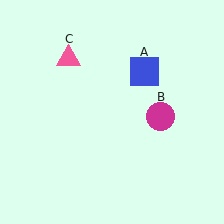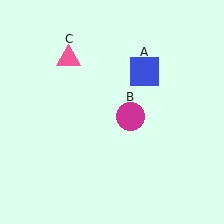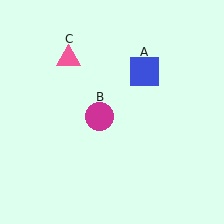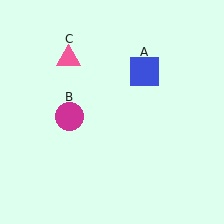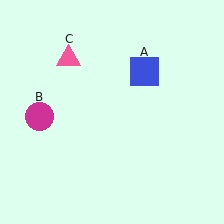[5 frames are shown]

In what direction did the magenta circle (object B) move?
The magenta circle (object B) moved left.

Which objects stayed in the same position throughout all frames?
Blue square (object A) and pink triangle (object C) remained stationary.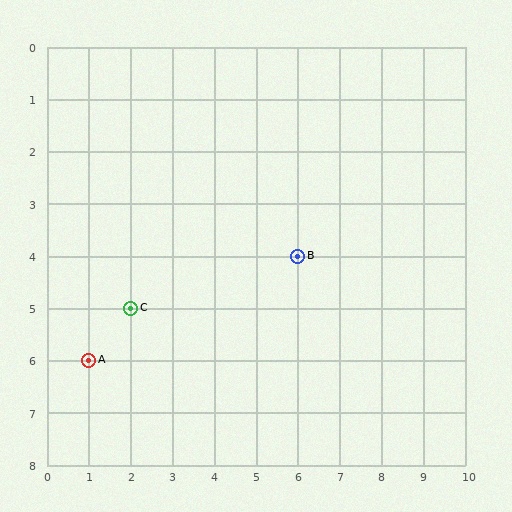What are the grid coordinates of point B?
Point B is at grid coordinates (6, 4).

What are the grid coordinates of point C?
Point C is at grid coordinates (2, 5).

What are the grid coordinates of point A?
Point A is at grid coordinates (1, 6).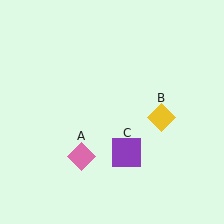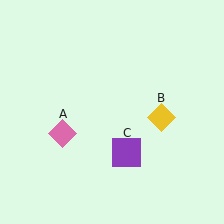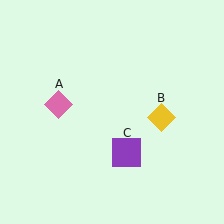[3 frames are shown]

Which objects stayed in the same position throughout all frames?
Yellow diamond (object B) and purple square (object C) remained stationary.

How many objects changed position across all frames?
1 object changed position: pink diamond (object A).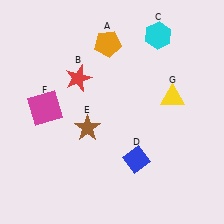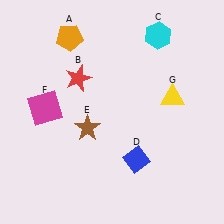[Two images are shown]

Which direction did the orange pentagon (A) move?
The orange pentagon (A) moved left.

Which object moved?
The orange pentagon (A) moved left.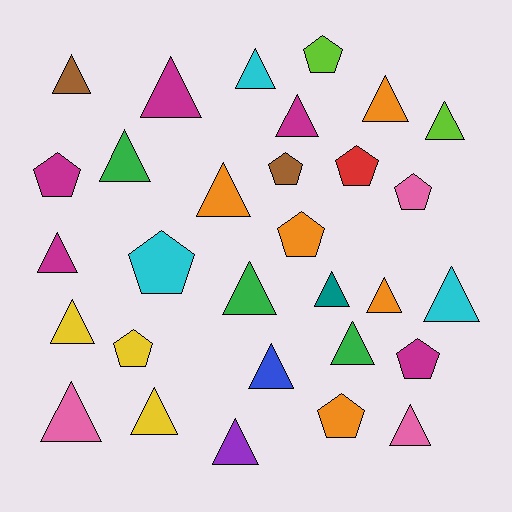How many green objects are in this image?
There are 3 green objects.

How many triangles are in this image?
There are 20 triangles.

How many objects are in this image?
There are 30 objects.